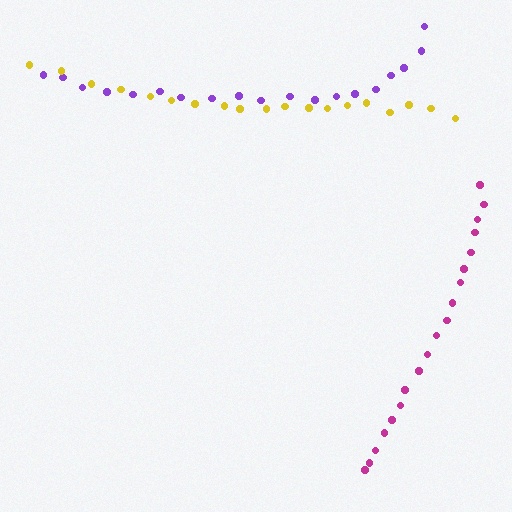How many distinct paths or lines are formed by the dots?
There are 3 distinct paths.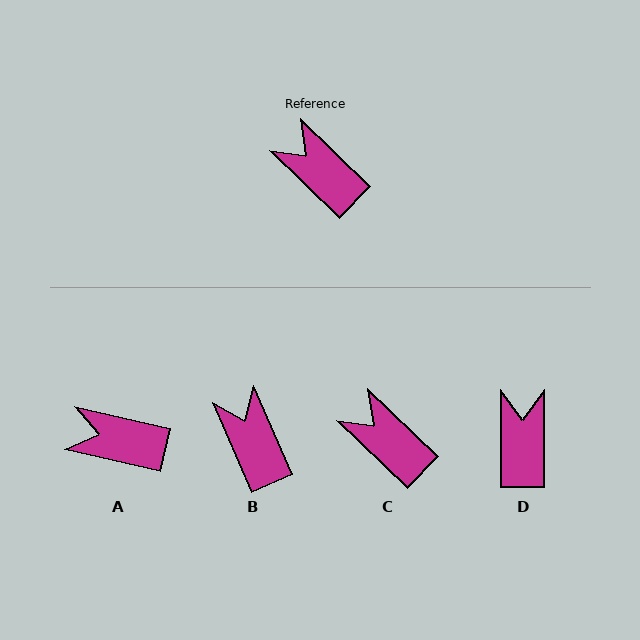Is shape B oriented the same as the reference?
No, it is off by about 23 degrees.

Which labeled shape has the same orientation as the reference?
C.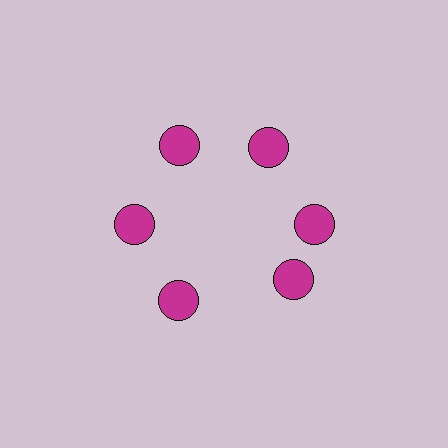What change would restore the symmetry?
The symmetry would be restored by rotating it back into even spacing with its neighbors so that all 6 circles sit at equal angles and equal distance from the center.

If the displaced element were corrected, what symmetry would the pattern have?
It would have 6-fold rotational symmetry — the pattern would map onto itself every 60 degrees.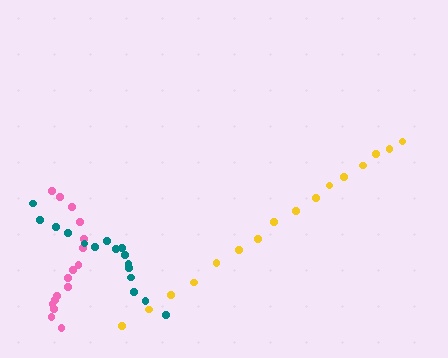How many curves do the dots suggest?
There are 3 distinct paths.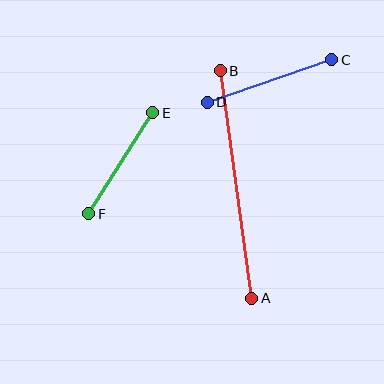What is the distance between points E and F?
The distance is approximately 120 pixels.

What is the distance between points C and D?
The distance is approximately 131 pixels.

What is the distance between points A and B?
The distance is approximately 230 pixels.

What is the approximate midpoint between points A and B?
The midpoint is at approximately (236, 184) pixels.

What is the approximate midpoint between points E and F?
The midpoint is at approximately (121, 163) pixels.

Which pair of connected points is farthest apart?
Points A and B are farthest apart.